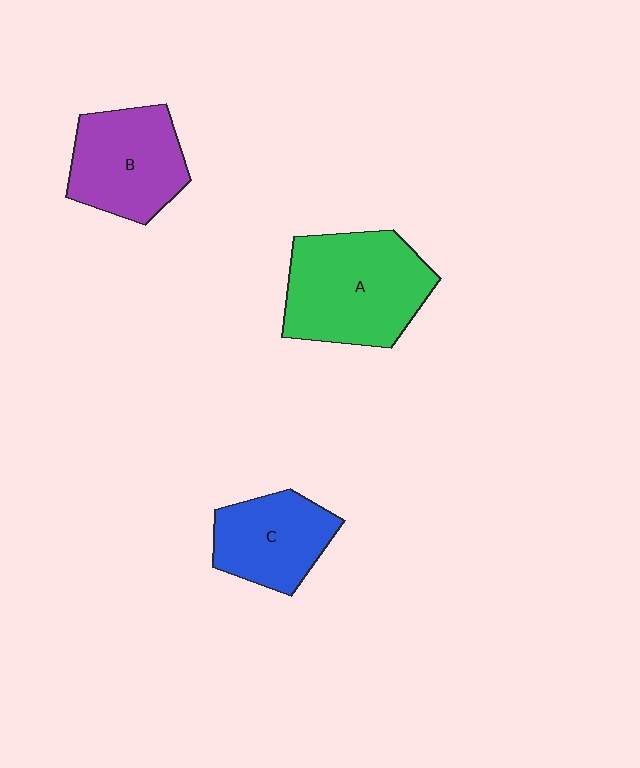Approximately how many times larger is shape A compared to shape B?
Approximately 1.3 times.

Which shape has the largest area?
Shape A (green).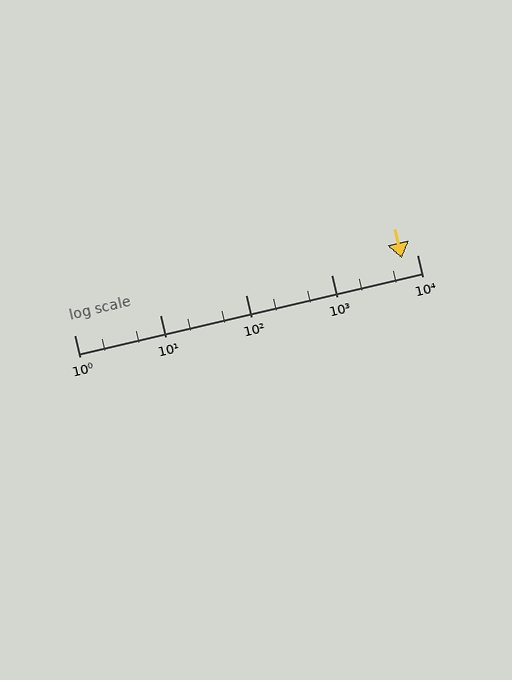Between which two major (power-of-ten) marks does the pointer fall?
The pointer is between 1000 and 10000.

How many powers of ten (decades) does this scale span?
The scale spans 4 decades, from 1 to 10000.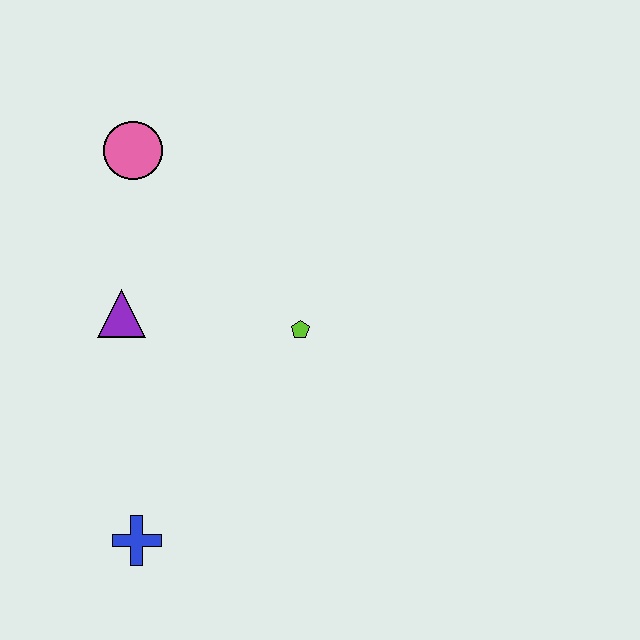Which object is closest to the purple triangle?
The pink circle is closest to the purple triangle.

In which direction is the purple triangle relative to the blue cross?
The purple triangle is above the blue cross.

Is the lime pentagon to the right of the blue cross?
Yes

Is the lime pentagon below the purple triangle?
Yes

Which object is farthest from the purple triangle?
The blue cross is farthest from the purple triangle.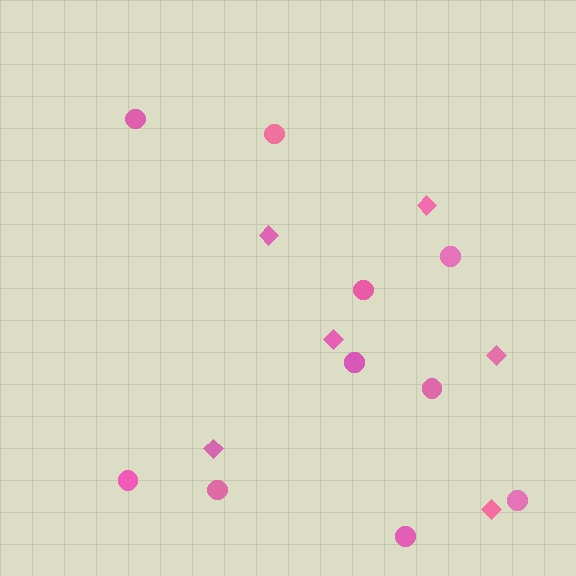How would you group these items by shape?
There are 2 groups: one group of circles (10) and one group of diamonds (6).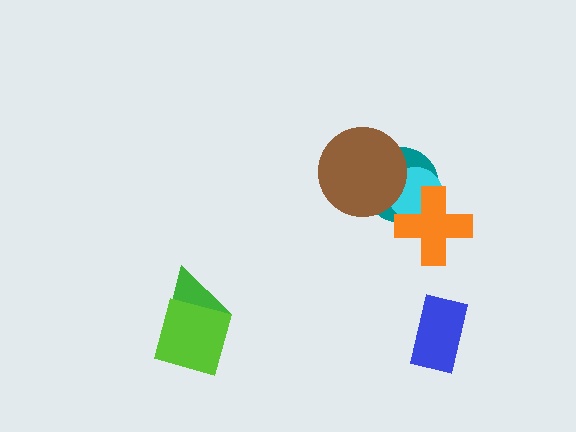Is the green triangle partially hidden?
Yes, it is partially covered by another shape.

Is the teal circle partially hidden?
Yes, it is partially covered by another shape.